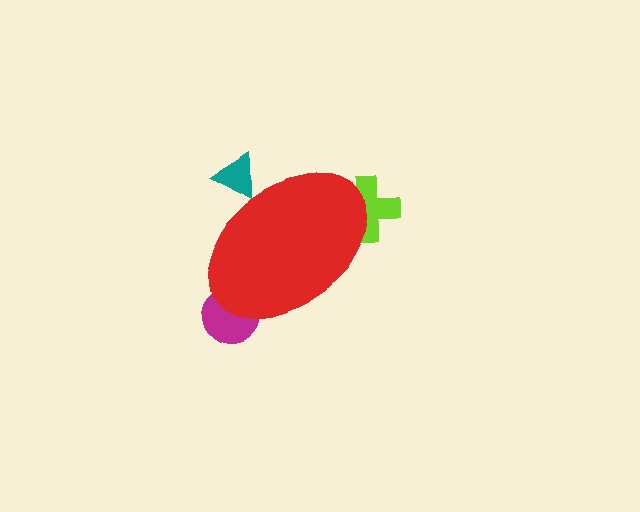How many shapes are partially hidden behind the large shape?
3 shapes are partially hidden.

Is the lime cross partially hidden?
Yes, the lime cross is partially hidden behind the red ellipse.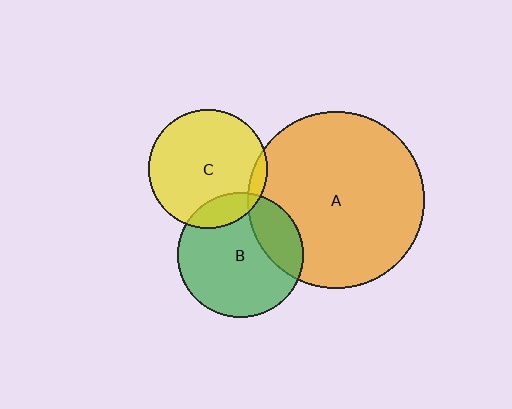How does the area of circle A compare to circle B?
Approximately 2.0 times.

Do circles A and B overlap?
Yes.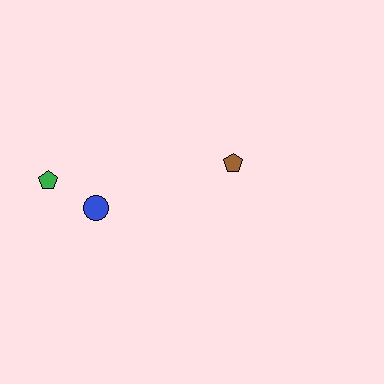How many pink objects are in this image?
There are no pink objects.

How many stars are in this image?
There are no stars.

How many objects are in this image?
There are 3 objects.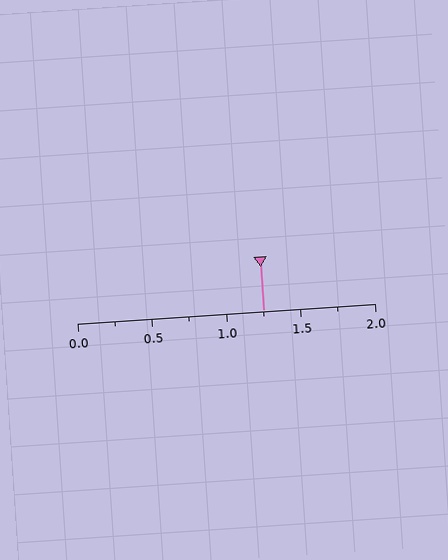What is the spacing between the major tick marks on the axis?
The major ticks are spaced 0.5 apart.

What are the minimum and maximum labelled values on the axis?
The axis runs from 0.0 to 2.0.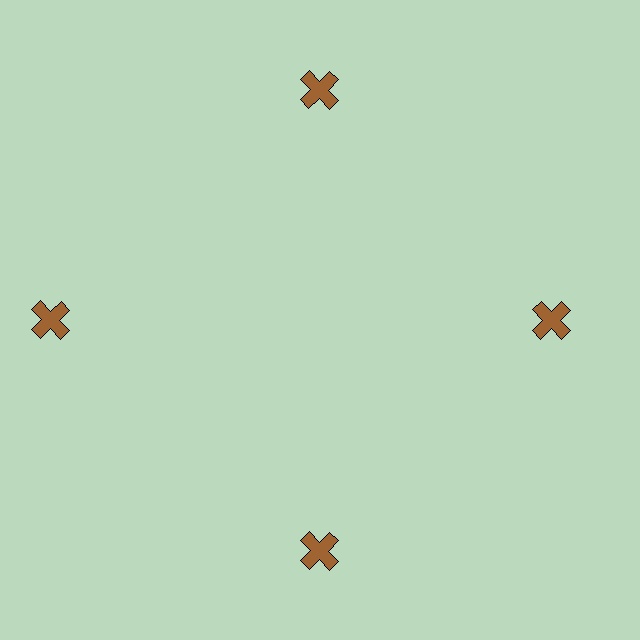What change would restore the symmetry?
The symmetry would be restored by moving it inward, back onto the ring so that all 4 crosses sit at equal angles and equal distance from the center.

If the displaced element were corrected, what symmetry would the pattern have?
It would have 4-fold rotational symmetry — the pattern would map onto itself every 90 degrees.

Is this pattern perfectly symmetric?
No. The 4 brown crosses are arranged in a ring, but one element near the 9 o'clock position is pushed outward from the center, breaking the 4-fold rotational symmetry.